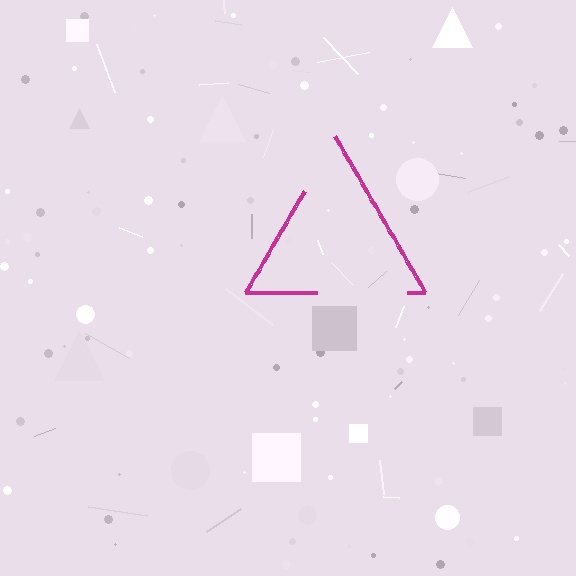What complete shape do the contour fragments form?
The contour fragments form a triangle.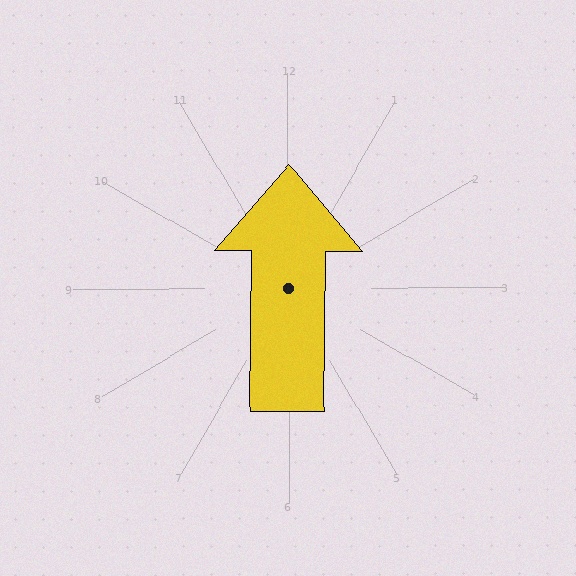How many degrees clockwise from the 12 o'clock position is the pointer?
Approximately 1 degrees.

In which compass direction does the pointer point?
North.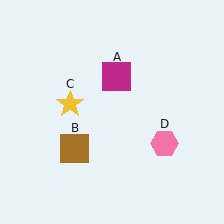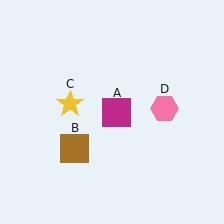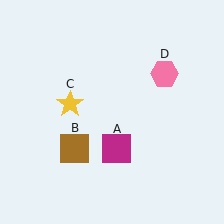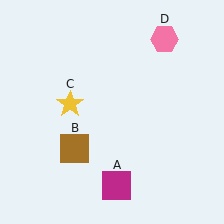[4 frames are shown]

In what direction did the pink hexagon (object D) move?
The pink hexagon (object D) moved up.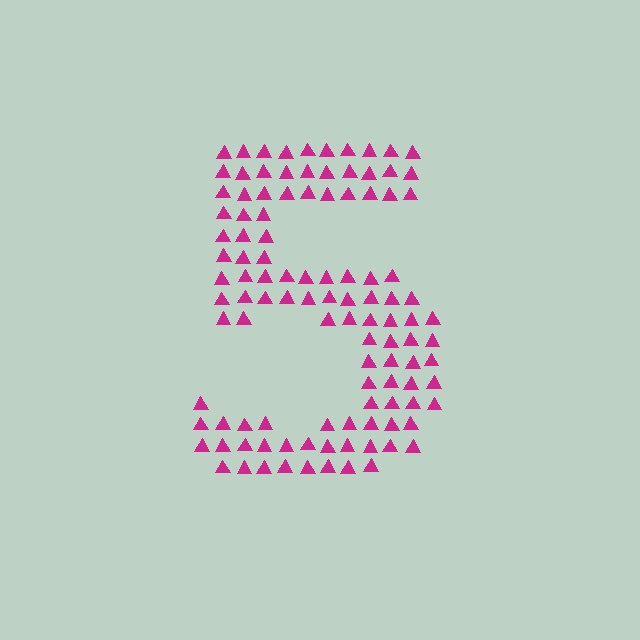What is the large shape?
The large shape is the digit 5.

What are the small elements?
The small elements are triangles.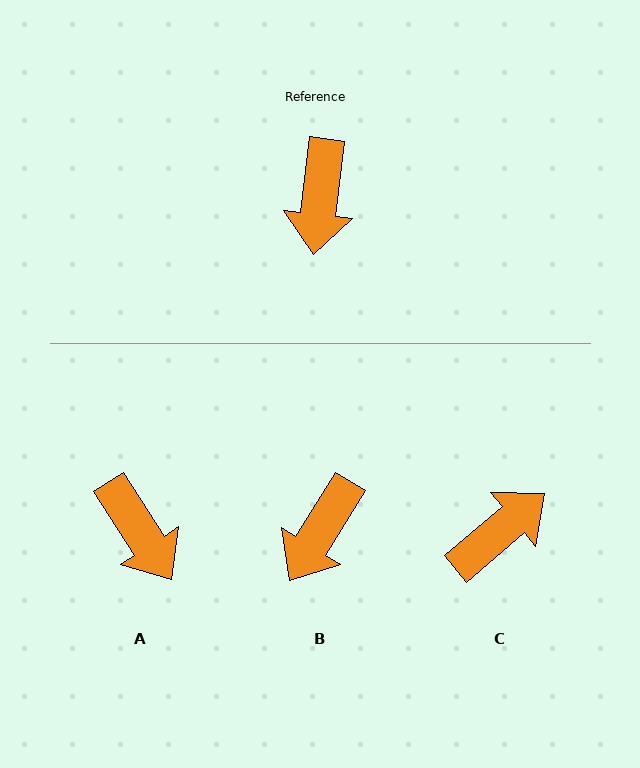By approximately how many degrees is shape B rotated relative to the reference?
Approximately 25 degrees clockwise.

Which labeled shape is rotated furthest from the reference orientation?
C, about 137 degrees away.